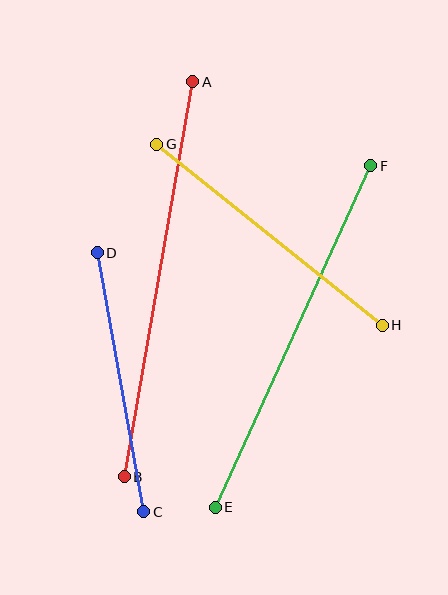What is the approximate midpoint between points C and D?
The midpoint is at approximately (120, 382) pixels.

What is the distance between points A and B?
The distance is approximately 401 pixels.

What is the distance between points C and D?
The distance is approximately 263 pixels.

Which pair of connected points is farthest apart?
Points A and B are farthest apart.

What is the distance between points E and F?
The distance is approximately 375 pixels.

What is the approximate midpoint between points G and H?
The midpoint is at approximately (269, 235) pixels.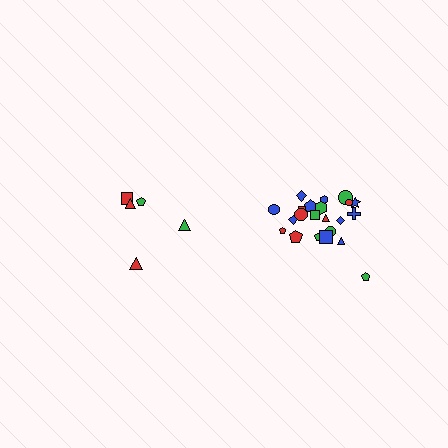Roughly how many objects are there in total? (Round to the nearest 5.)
Roughly 25 objects in total.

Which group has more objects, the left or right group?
The right group.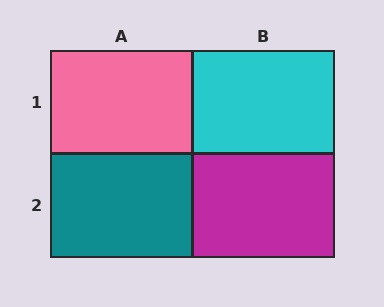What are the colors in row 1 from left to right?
Pink, cyan.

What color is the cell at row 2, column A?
Teal.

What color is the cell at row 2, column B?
Magenta.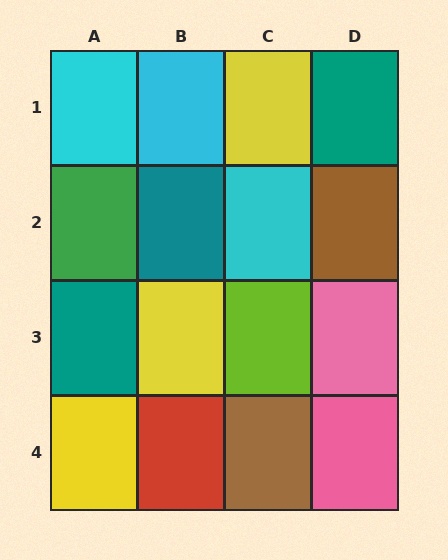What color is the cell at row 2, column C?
Cyan.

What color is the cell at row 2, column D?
Brown.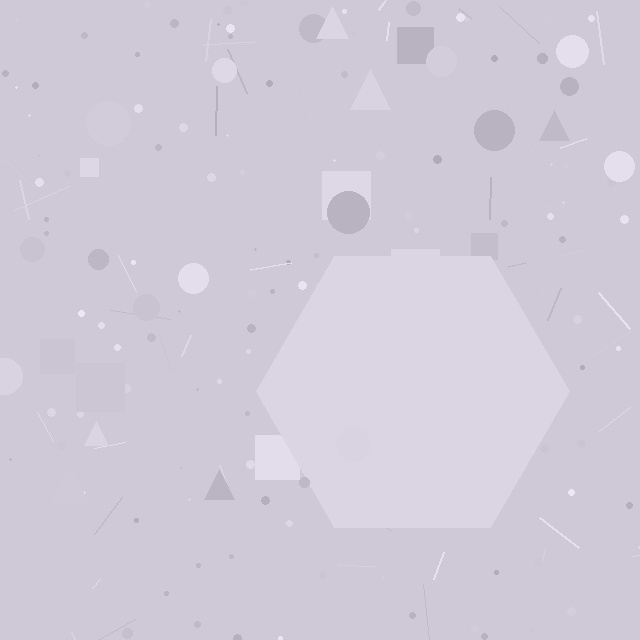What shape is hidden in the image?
A hexagon is hidden in the image.